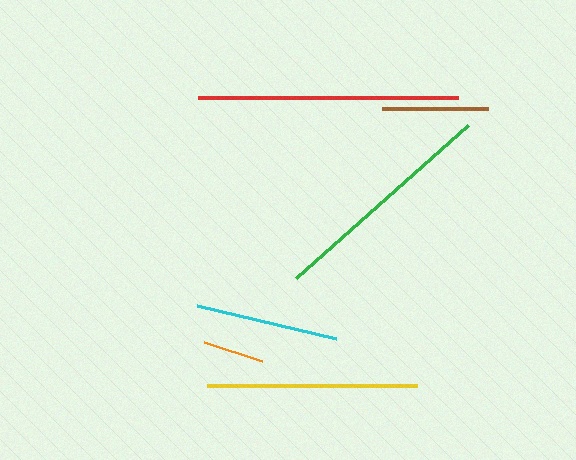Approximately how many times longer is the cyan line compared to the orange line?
The cyan line is approximately 2.3 times the length of the orange line.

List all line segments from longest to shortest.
From longest to shortest: red, green, yellow, cyan, brown, orange.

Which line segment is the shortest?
The orange line is the shortest at approximately 61 pixels.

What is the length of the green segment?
The green segment is approximately 231 pixels long.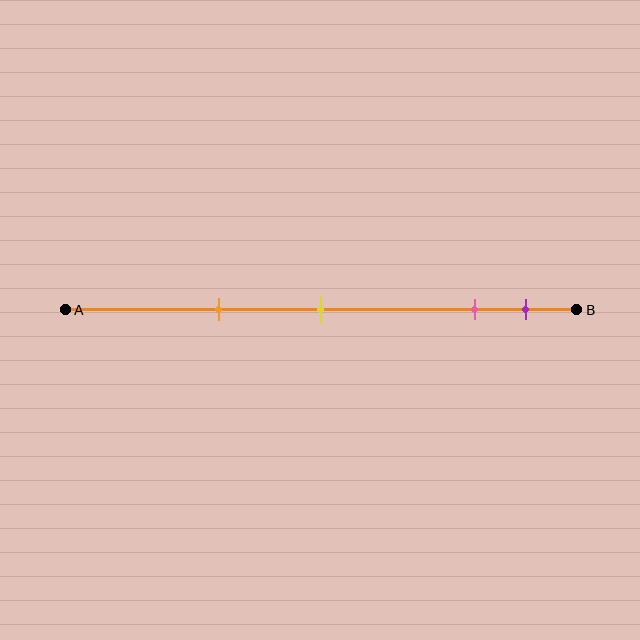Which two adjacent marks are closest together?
The pink and purple marks are the closest adjacent pair.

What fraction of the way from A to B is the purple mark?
The purple mark is approximately 90% (0.9) of the way from A to B.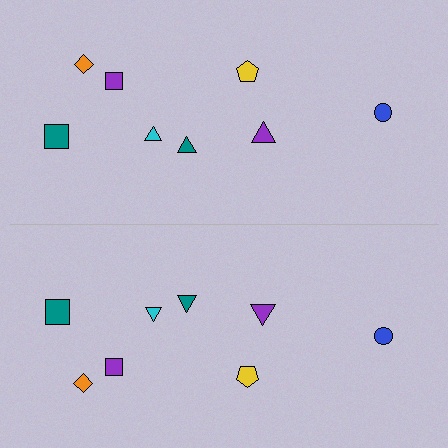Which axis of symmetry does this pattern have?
The pattern has a horizontal axis of symmetry running through the center of the image.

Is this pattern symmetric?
Yes, this pattern has bilateral (reflection) symmetry.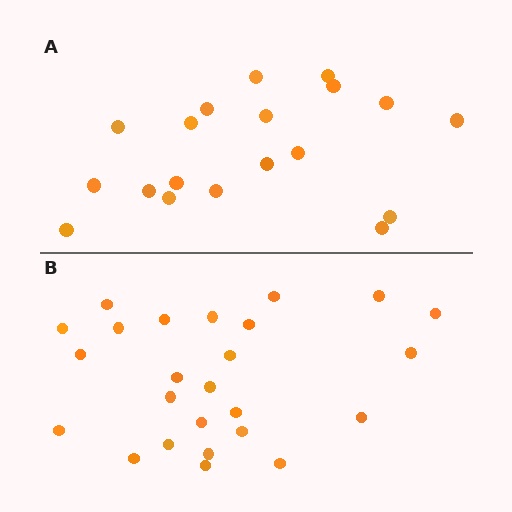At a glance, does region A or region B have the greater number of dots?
Region B (the bottom region) has more dots.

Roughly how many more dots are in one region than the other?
Region B has about 6 more dots than region A.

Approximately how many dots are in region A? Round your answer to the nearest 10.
About 20 dots. (The exact count is 19, which rounds to 20.)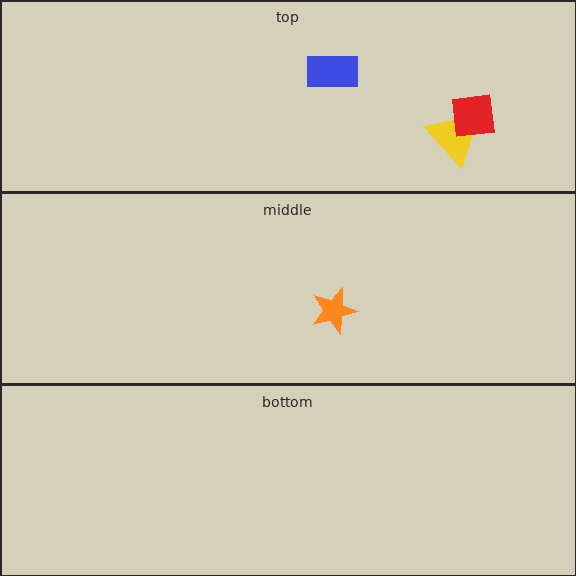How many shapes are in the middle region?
1.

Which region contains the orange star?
The middle region.